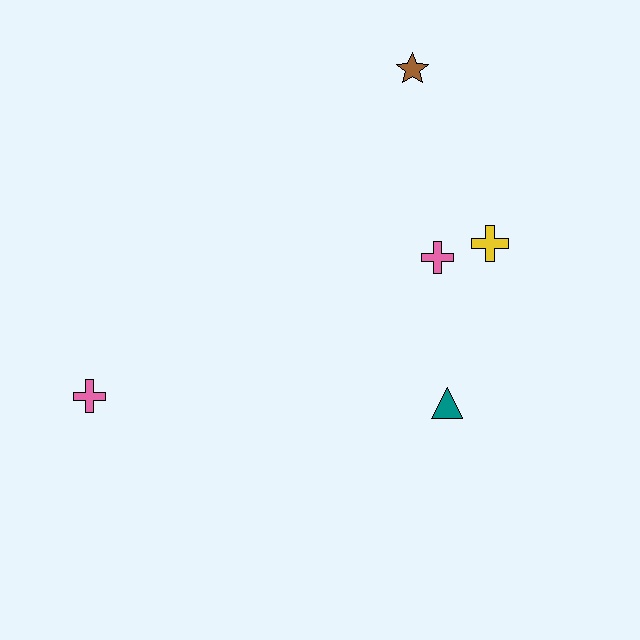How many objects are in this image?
There are 5 objects.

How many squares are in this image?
There are no squares.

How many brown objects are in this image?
There is 1 brown object.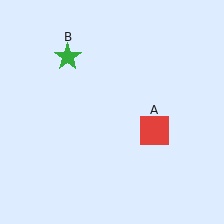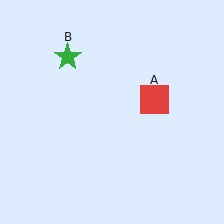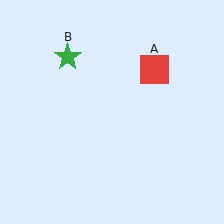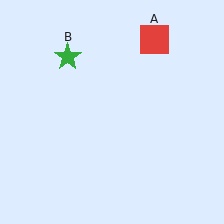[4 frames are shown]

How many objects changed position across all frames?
1 object changed position: red square (object A).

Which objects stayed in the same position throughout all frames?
Green star (object B) remained stationary.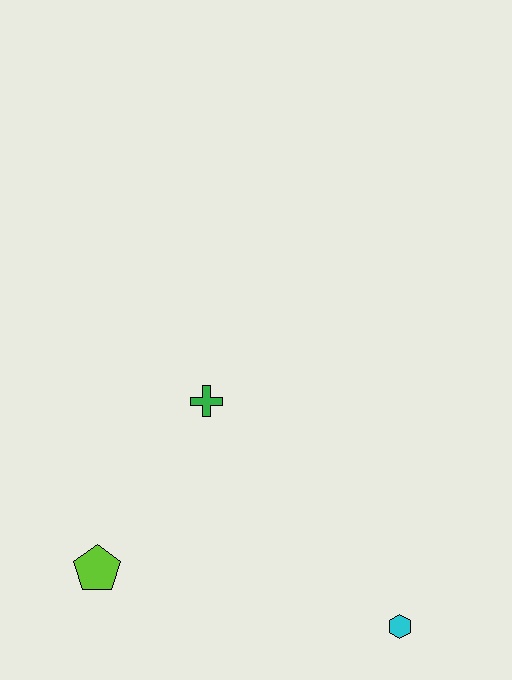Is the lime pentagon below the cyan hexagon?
No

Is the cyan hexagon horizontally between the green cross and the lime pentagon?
No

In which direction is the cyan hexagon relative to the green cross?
The cyan hexagon is below the green cross.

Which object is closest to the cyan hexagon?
The green cross is closest to the cyan hexagon.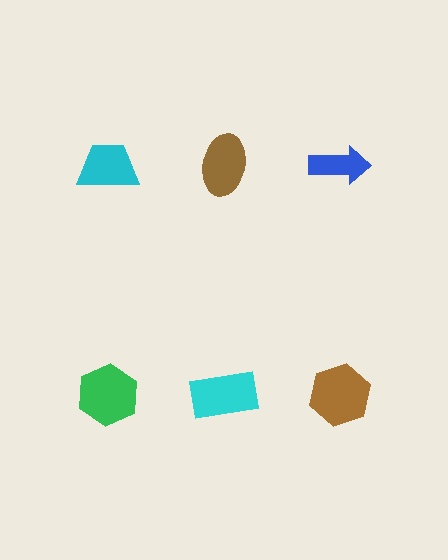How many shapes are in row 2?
3 shapes.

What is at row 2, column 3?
A brown hexagon.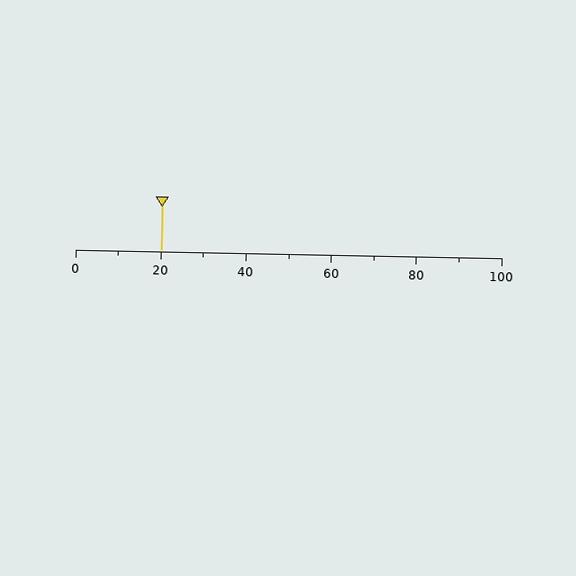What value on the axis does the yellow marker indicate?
The marker indicates approximately 20.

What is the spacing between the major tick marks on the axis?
The major ticks are spaced 20 apart.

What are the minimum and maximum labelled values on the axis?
The axis runs from 0 to 100.